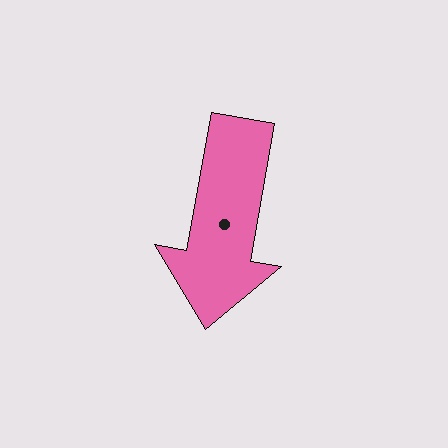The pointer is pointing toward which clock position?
Roughly 6 o'clock.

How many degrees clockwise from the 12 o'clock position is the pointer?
Approximately 190 degrees.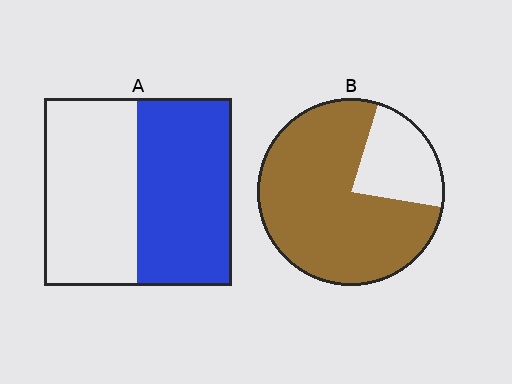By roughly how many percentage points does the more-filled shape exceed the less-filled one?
By roughly 25 percentage points (B over A).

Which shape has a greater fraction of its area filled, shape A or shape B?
Shape B.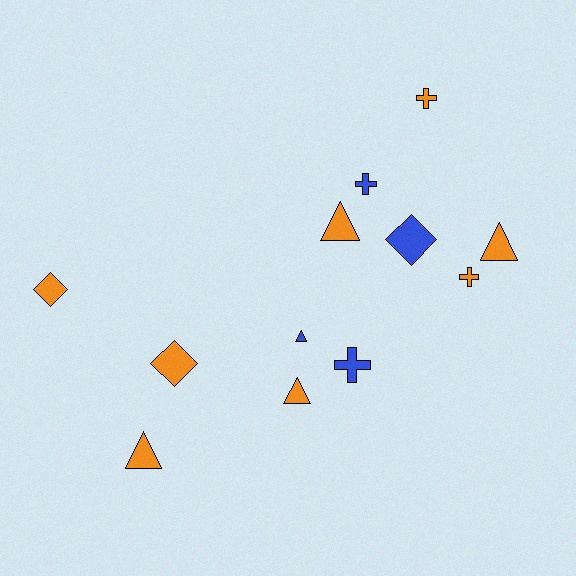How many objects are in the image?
There are 12 objects.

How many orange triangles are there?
There are 4 orange triangles.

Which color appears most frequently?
Orange, with 8 objects.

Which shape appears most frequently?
Triangle, with 5 objects.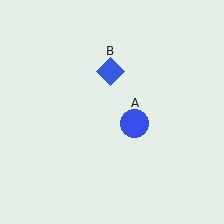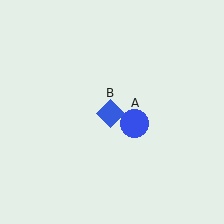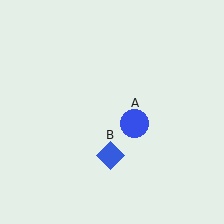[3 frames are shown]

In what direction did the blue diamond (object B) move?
The blue diamond (object B) moved down.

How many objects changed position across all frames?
1 object changed position: blue diamond (object B).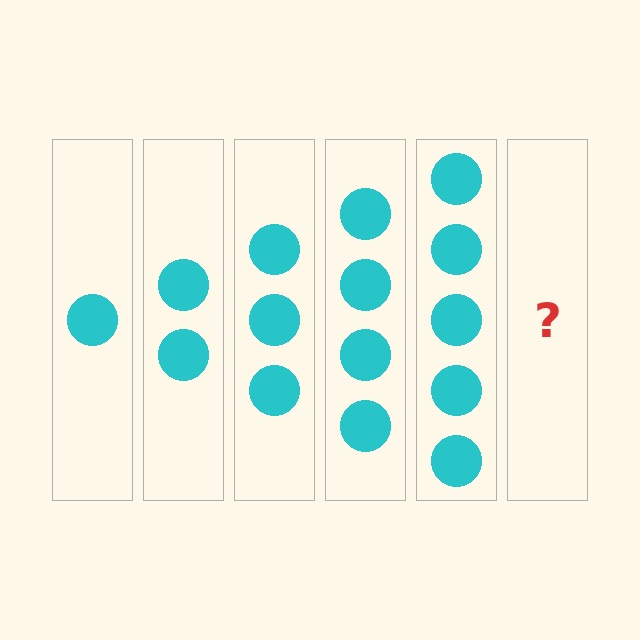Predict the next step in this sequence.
The next step is 6 circles.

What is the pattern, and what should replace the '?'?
The pattern is that each step adds one more circle. The '?' should be 6 circles.